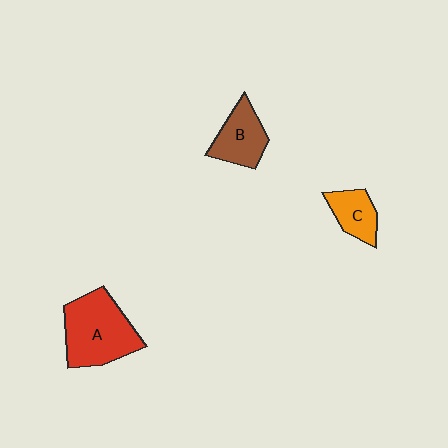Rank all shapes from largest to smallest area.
From largest to smallest: A (red), B (brown), C (orange).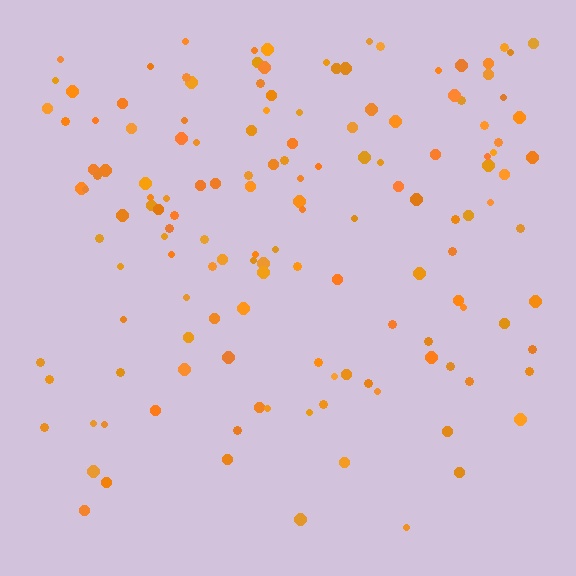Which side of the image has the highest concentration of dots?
The top.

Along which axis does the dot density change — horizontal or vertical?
Vertical.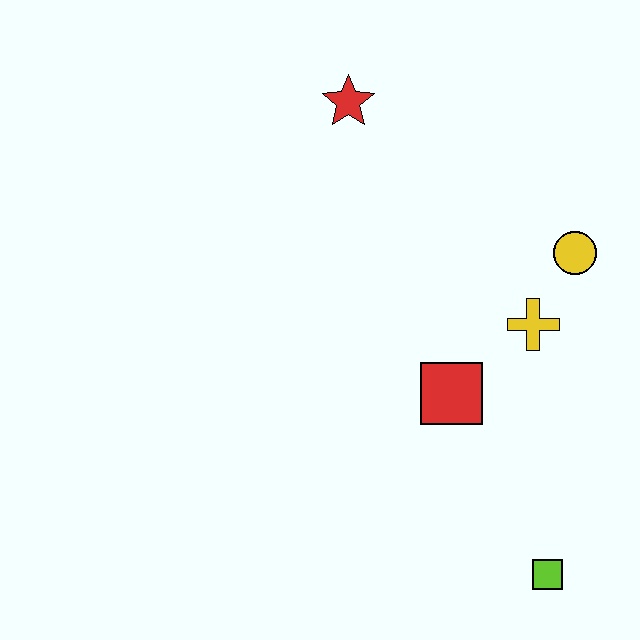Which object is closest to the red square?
The yellow cross is closest to the red square.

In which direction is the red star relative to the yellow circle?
The red star is to the left of the yellow circle.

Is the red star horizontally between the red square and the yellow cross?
No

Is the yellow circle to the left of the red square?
No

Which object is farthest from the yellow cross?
The red star is farthest from the yellow cross.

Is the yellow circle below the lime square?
No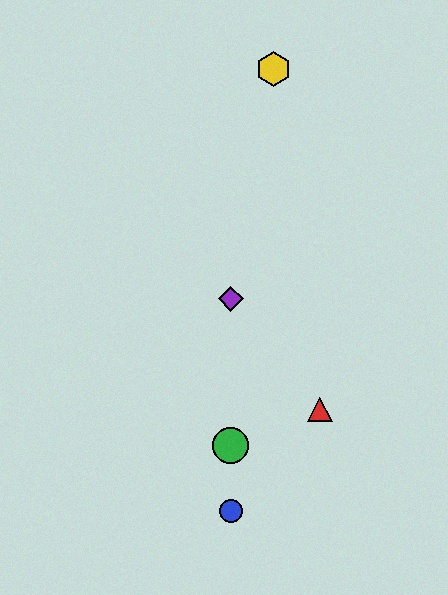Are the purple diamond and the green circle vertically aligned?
Yes, both are at x≈231.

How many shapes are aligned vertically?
3 shapes (the blue circle, the green circle, the purple diamond) are aligned vertically.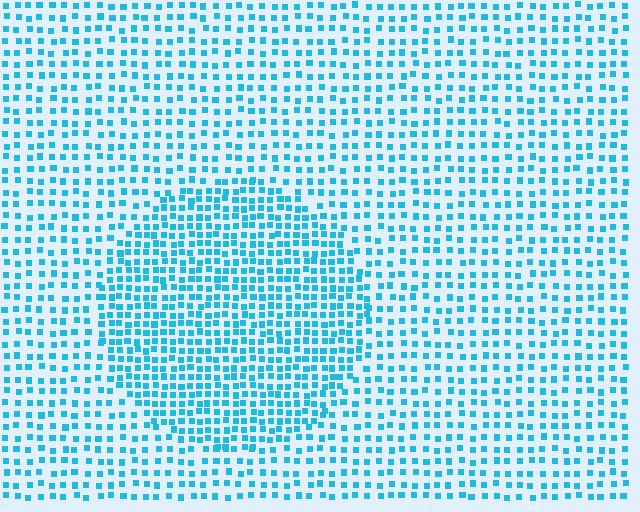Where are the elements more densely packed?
The elements are more densely packed inside the circle boundary.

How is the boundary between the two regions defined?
The boundary is defined by a change in element density (approximately 1.7x ratio). All elements are the same color, size, and shape.